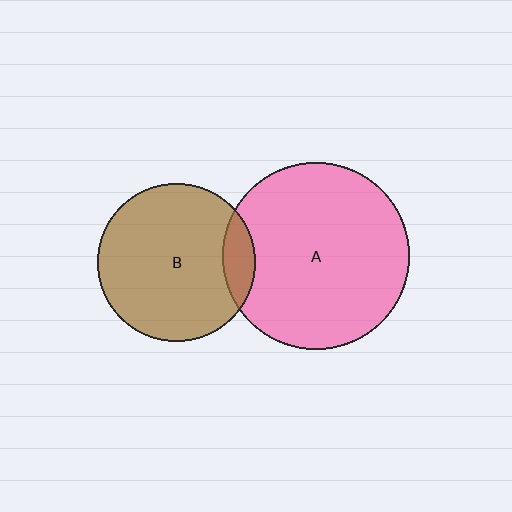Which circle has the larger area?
Circle A (pink).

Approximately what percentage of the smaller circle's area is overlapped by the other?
Approximately 10%.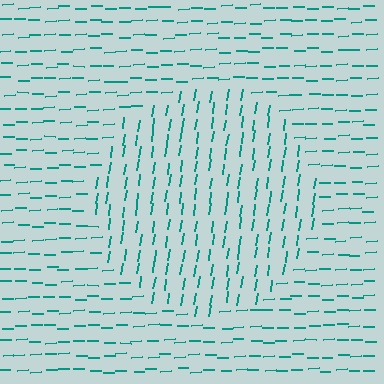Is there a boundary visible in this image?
Yes, there is a texture boundary formed by a change in line orientation.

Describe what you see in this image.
The image is filled with small teal line segments. A circle region in the image has lines oriented differently from the surrounding lines, creating a visible texture boundary.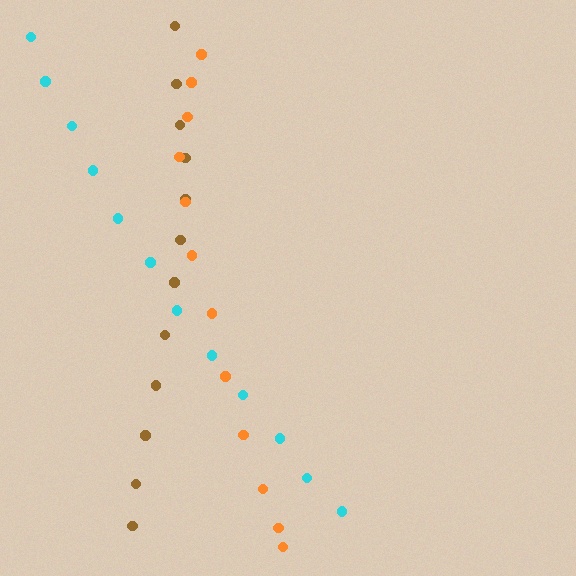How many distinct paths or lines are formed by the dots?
There are 3 distinct paths.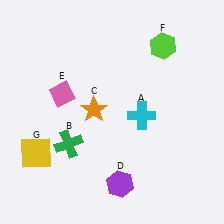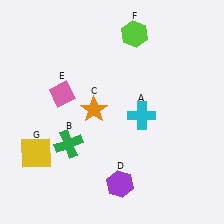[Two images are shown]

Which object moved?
The lime hexagon (F) moved left.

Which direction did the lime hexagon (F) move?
The lime hexagon (F) moved left.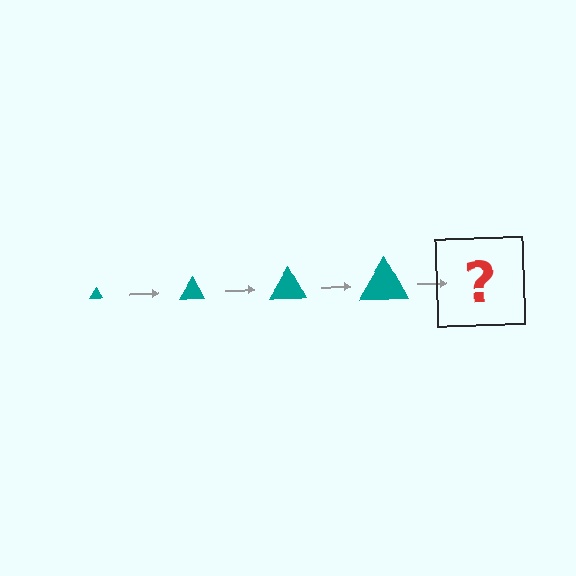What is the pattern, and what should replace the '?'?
The pattern is that the triangle gets progressively larger each step. The '?' should be a teal triangle, larger than the previous one.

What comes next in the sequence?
The next element should be a teal triangle, larger than the previous one.